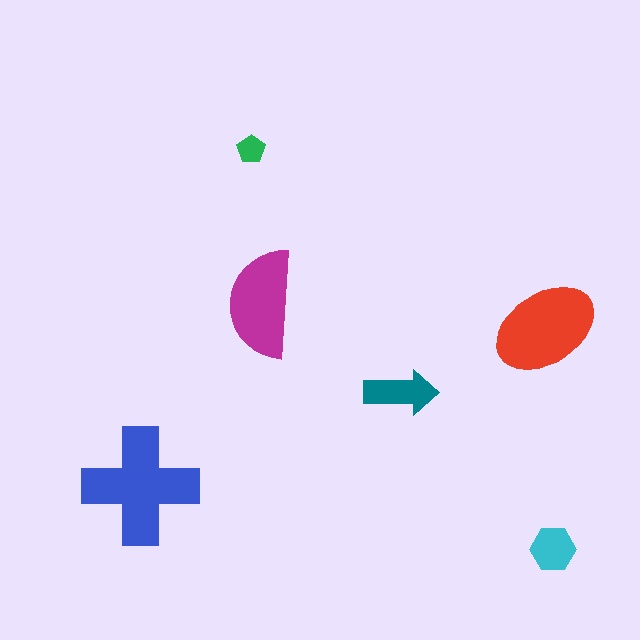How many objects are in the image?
There are 6 objects in the image.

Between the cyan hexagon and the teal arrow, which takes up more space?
The teal arrow.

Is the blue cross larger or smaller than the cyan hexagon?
Larger.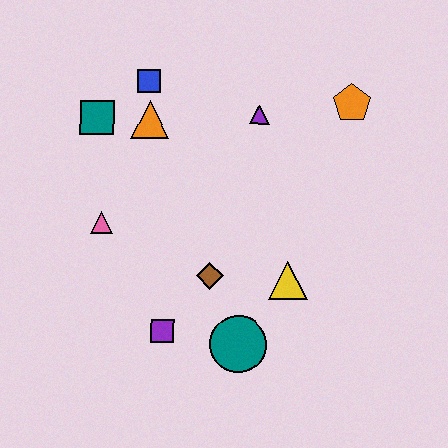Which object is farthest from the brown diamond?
The orange pentagon is farthest from the brown diamond.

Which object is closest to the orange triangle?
The blue square is closest to the orange triangle.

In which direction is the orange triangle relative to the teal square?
The orange triangle is to the right of the teal square.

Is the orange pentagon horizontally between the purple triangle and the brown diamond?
No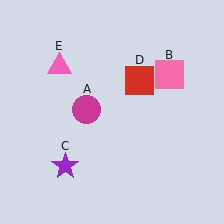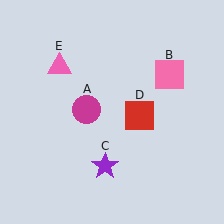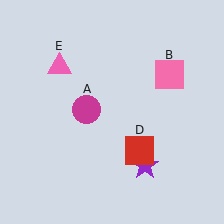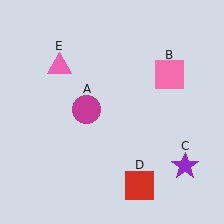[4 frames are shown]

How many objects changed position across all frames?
2 objects changed position: purple star (object C), red square (object D).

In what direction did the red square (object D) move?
The red square (object D) moved down.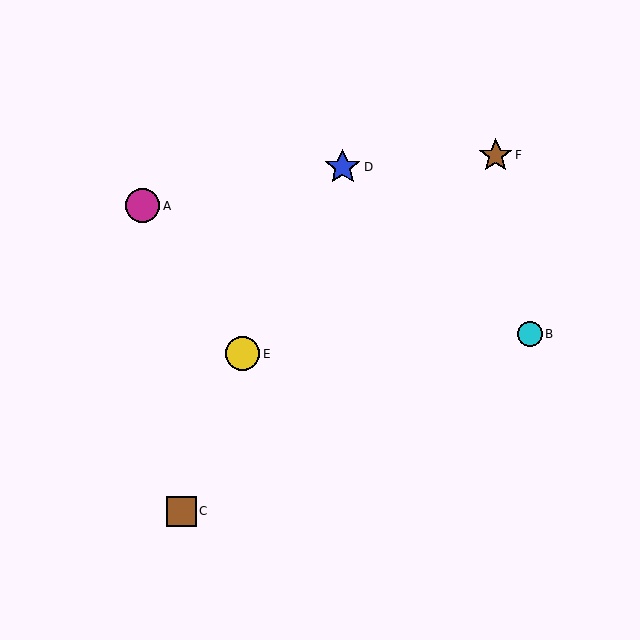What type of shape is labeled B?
Shape B is a cyan circle.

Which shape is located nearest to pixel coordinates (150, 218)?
The magenta circle (labeled A) at (143, 206) is nearest to that location.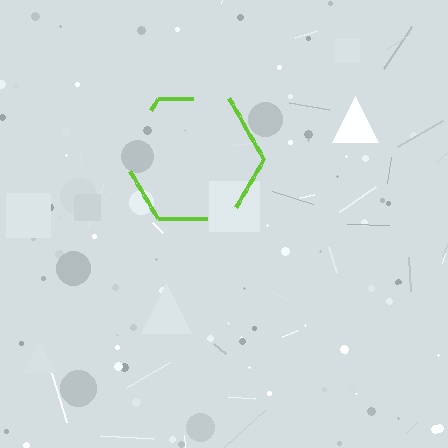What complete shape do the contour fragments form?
The contour fragments form a hexagon.